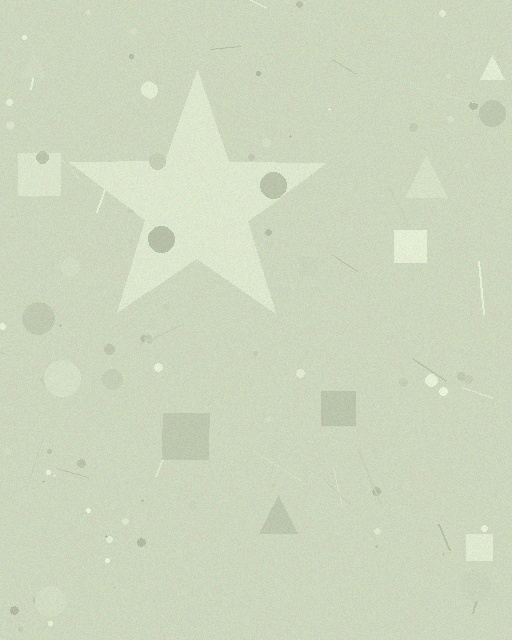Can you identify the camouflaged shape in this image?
The camouflaged shape is a star.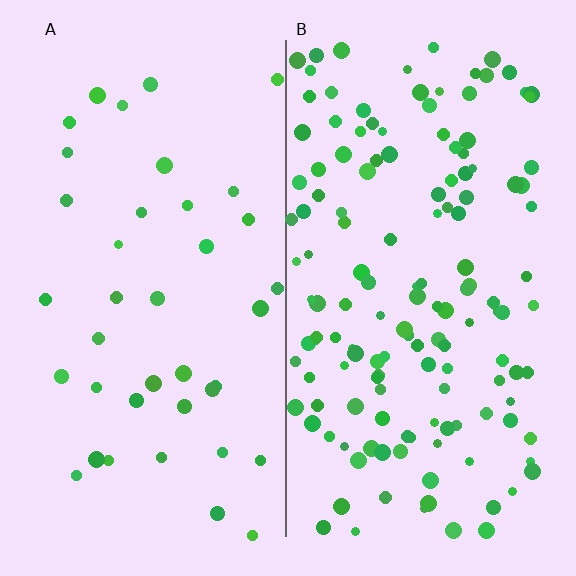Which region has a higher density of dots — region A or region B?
B (the right).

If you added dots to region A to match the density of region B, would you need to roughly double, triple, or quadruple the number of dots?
Approximately quadruple.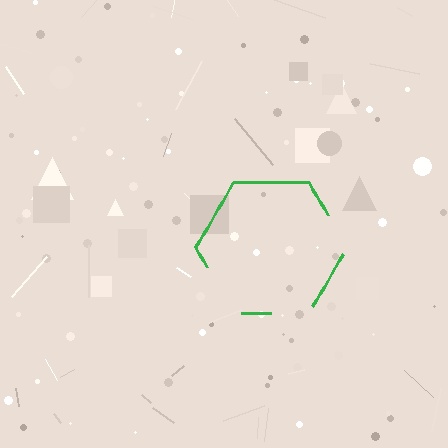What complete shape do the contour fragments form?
The contour fragments form a hexagon.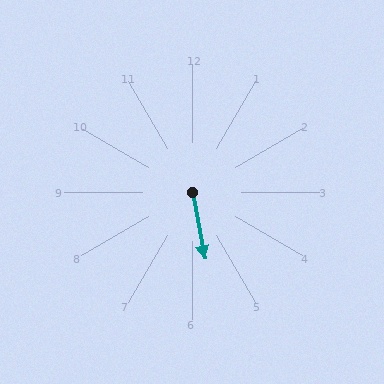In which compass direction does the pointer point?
South.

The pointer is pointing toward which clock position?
Roughly 6 o'clock.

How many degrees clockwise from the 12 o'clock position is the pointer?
Approximately 169 degrees.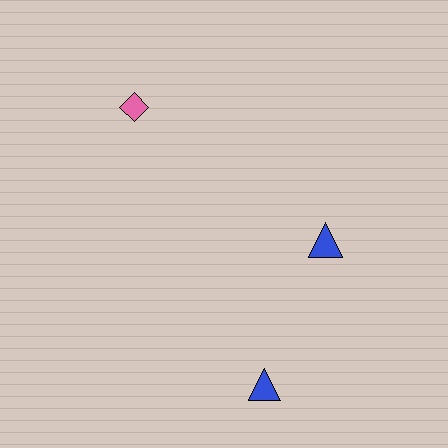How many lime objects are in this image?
There are no lime objects.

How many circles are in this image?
There are no circles.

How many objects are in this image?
There are 3 objects.